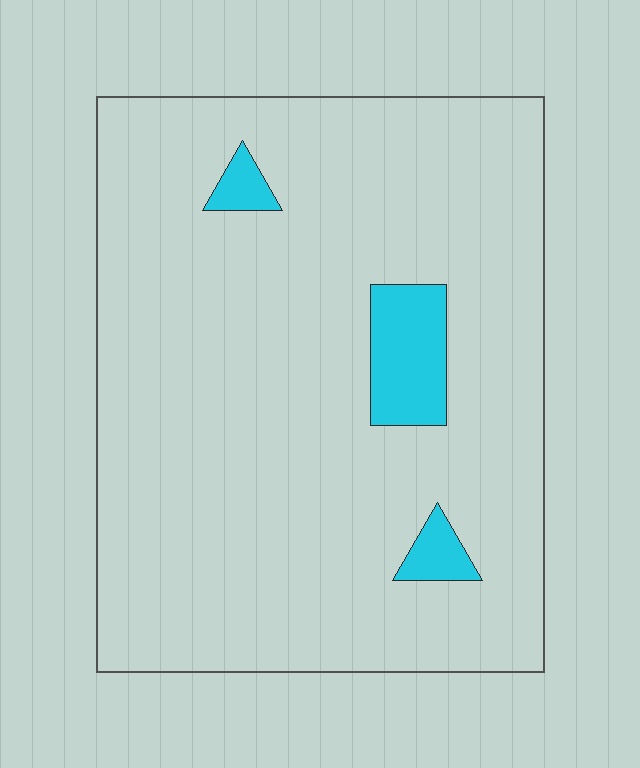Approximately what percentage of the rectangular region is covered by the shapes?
Approximately 5%.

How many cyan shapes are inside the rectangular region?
3.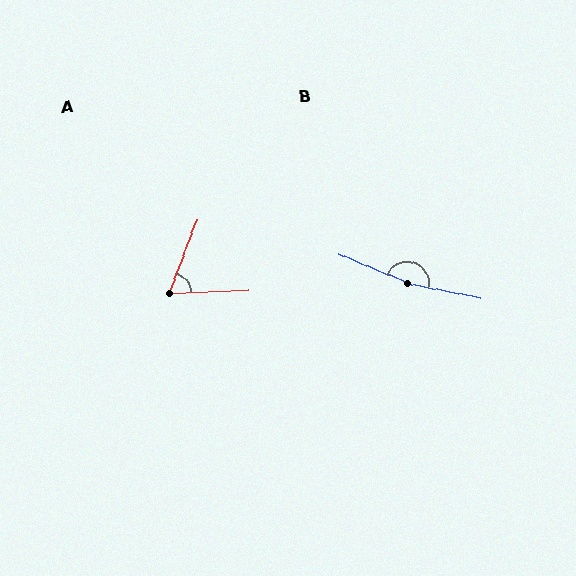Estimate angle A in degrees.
Approximately 66 degrees.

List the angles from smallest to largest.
A (66°), B (169°).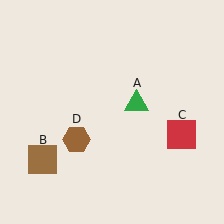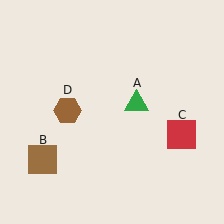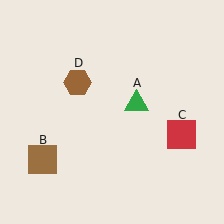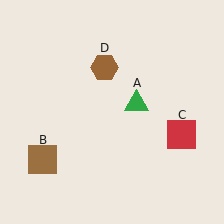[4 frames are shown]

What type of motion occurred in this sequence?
The brown hexagon (object D) rotated clockwise around the center of the scene.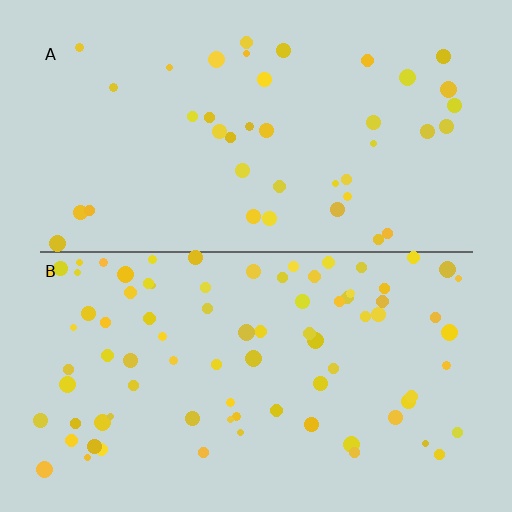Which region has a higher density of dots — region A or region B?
B (the bottom).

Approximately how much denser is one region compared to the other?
Approximately 2.0× — region B over region A.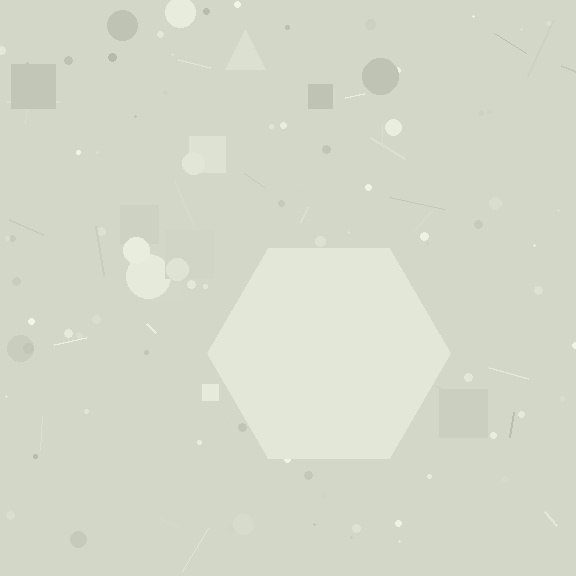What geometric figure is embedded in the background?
A hexagon is embedded in the background.